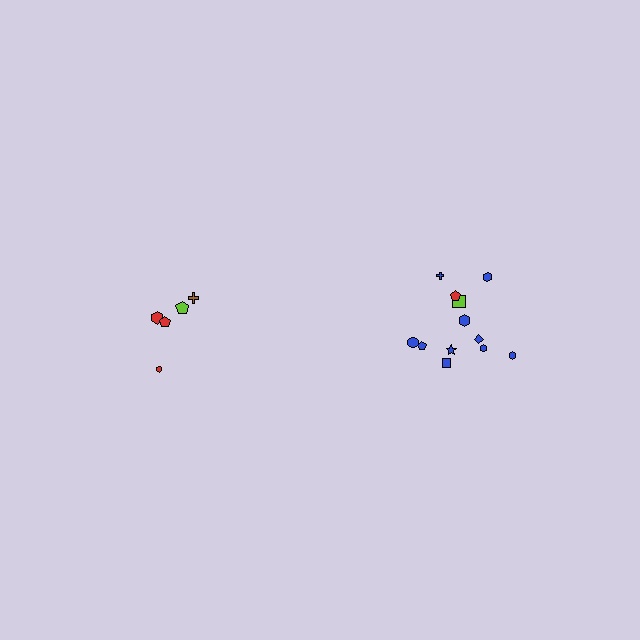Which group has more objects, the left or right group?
The right group.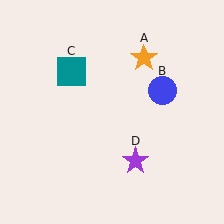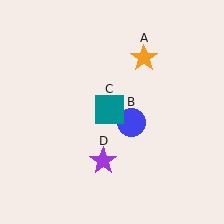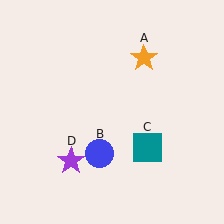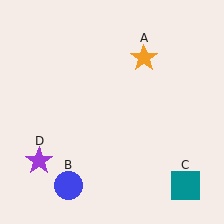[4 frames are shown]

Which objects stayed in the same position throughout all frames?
Orange star (object A) remained stationary.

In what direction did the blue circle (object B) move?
The blue circle (object B) moved down and to the left.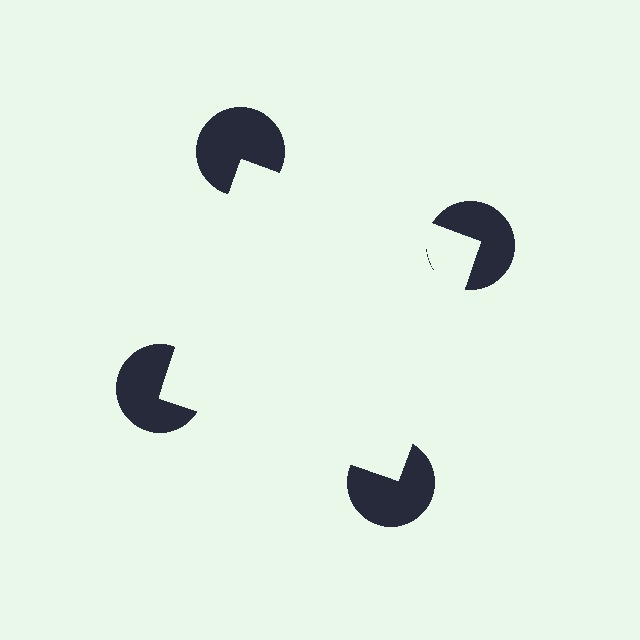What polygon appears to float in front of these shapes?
An illusory square — its edges are inferred from the aligned wedge cuts in the pac-man discs, not physically drawn.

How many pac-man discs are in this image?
There are 4 — one at each vertex of the illusory square.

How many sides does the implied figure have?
4 sides.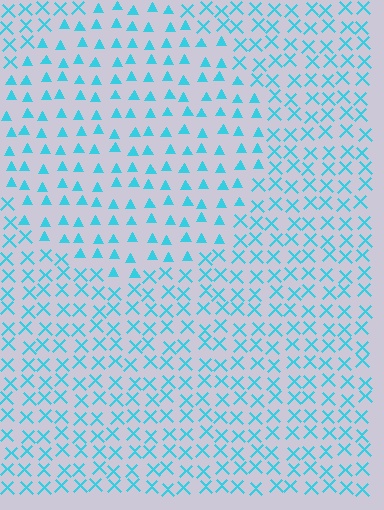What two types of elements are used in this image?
The image uses triangles inside the circle region and X marks outside it.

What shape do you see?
I see a circle.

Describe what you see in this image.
The image is filled with small cyan elements arranged in a uniform grid. A circle-shaped region contains triangles, while the surrounding area contains X marks. The boundary is defined purely by the change in element shape.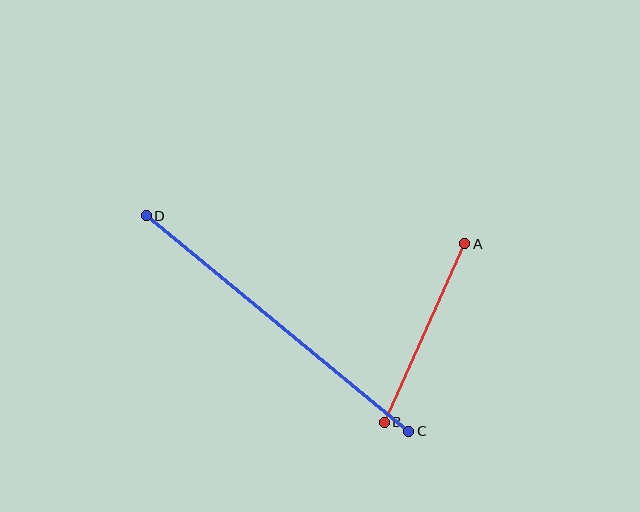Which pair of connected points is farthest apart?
Points C and D are farthest apart.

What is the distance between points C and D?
The distance is approximately 340 pixels.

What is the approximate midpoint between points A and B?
The midpoint is at approximately (425, 333) pixels.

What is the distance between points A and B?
The distance is approximately 196 pixels.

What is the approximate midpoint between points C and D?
The midpoint is at approximately (277, 323) pixels.